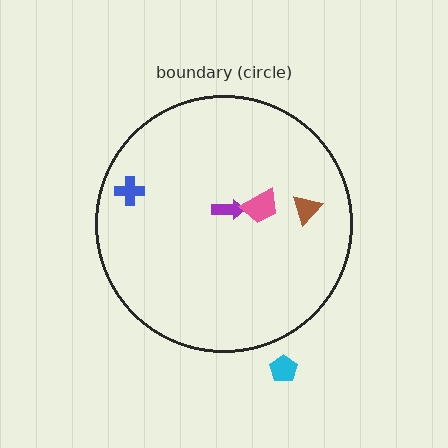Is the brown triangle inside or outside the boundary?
Inside.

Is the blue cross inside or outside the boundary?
Inside.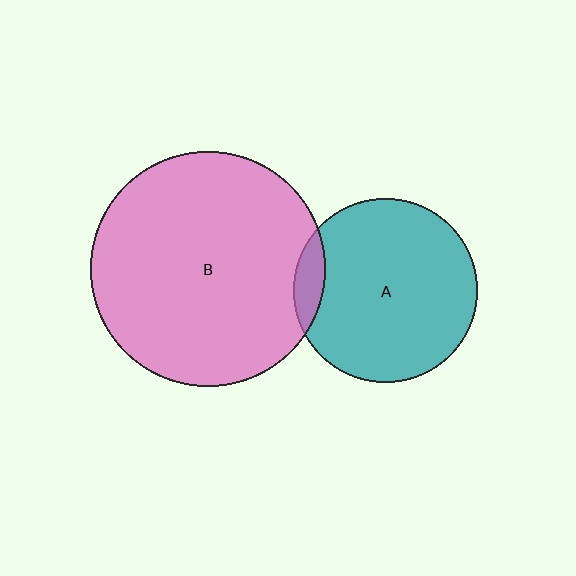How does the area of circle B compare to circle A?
Approximately 1.6 times.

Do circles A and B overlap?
Yes.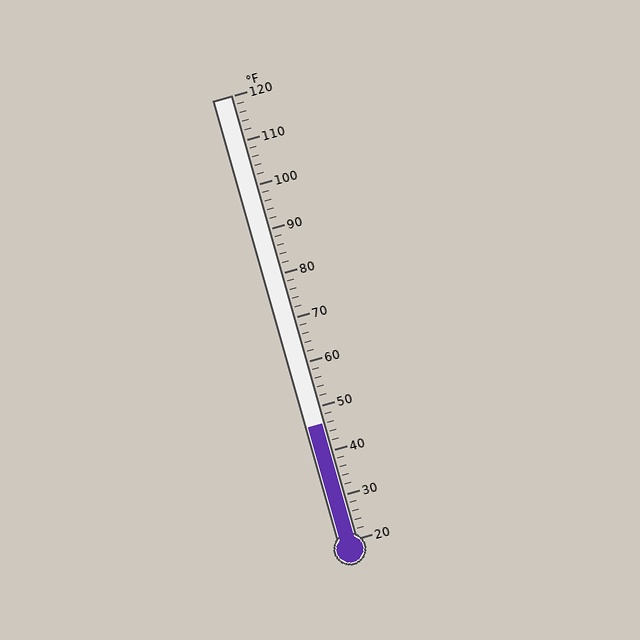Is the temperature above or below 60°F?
The temperature is below 60°F.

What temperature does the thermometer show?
The thermometer shows approximately 46°F.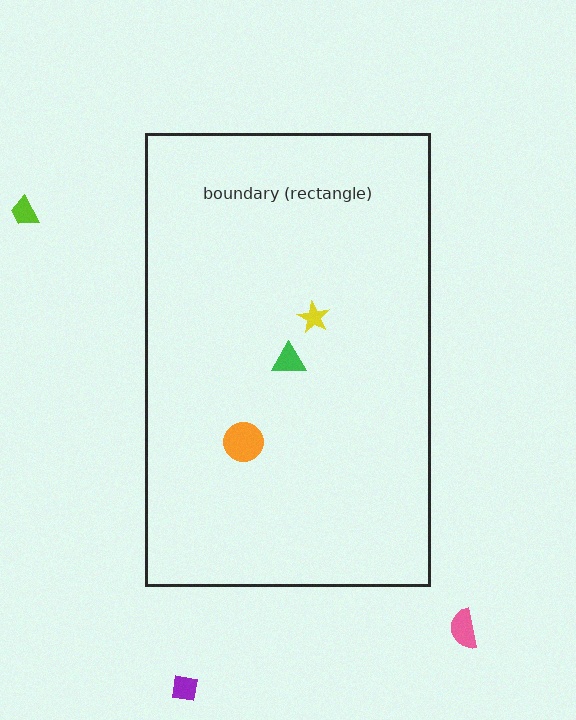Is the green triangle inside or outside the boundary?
Inside.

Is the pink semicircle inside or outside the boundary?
Outside.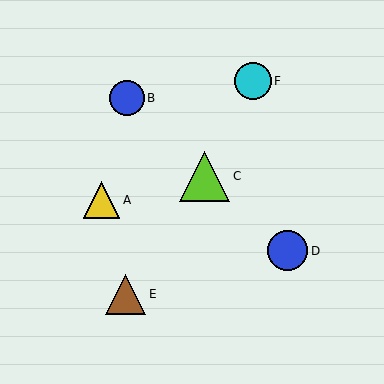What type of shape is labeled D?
Shape D is a blue circle.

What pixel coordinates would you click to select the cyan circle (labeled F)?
Click at (253, 81) to select the cyan circle F.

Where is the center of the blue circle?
The center of the blue circle is at (127, 98).